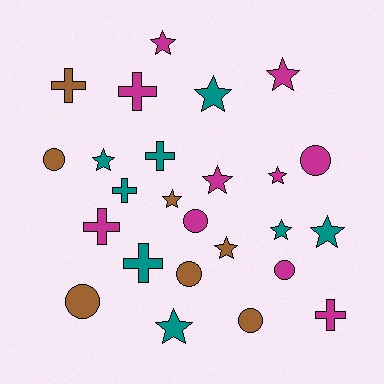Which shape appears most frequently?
Star, with 11 objects.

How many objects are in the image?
There are 25 objects.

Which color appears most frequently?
Magenta, with 10 objects.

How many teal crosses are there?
There are 3 teal crosses.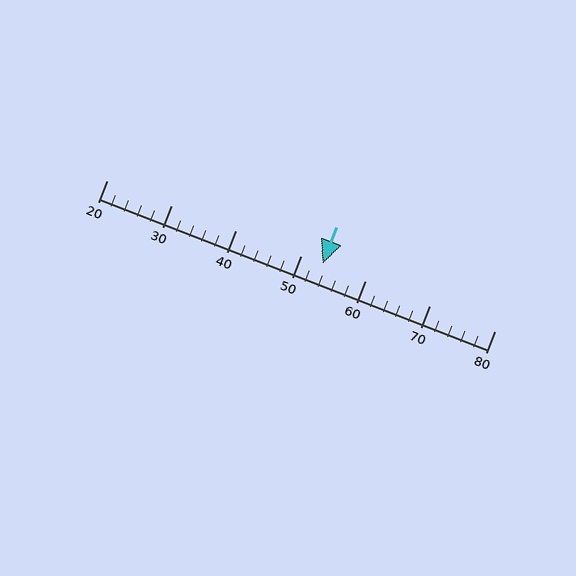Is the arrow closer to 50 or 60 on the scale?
The arrow is closer to 50.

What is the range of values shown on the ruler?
The ruler shows values from 20 to 80.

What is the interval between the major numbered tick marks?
The major tick marks are spaced 10 units apart.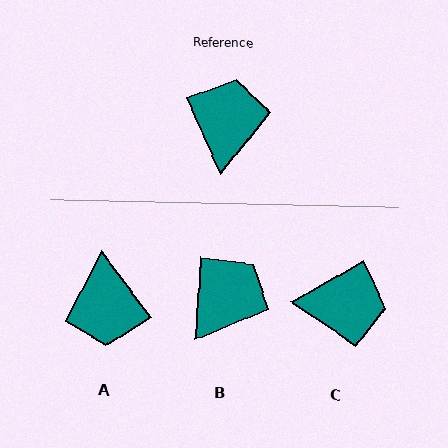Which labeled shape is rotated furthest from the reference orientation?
A, about 168 degrees away.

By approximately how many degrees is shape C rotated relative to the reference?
Approximately 85 degrees clockwise.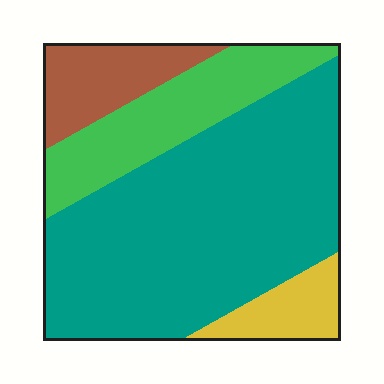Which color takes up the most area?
Teal, at roughly 60%.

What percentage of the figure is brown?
Brown covers 12% of the figure.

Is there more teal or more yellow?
Teal.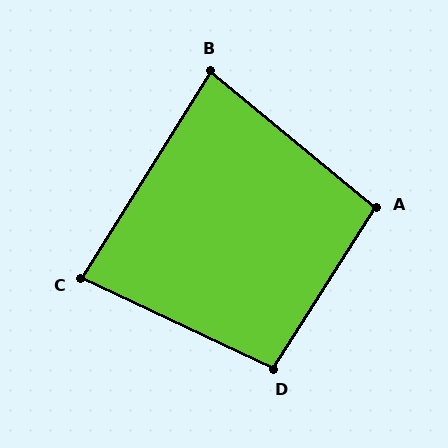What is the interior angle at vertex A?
Approximately 97 degrees (obtuse).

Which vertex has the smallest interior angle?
B, at approximately 83 degrees.